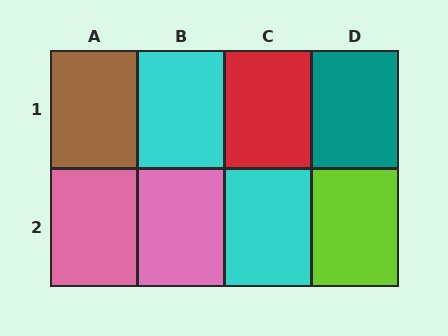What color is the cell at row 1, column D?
Teal.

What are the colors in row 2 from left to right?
Pink, pink, cyan, lime.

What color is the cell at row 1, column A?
Brown.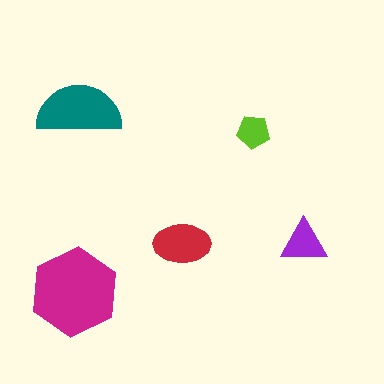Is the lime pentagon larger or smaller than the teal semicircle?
Smaller.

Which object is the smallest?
The lime pentagon.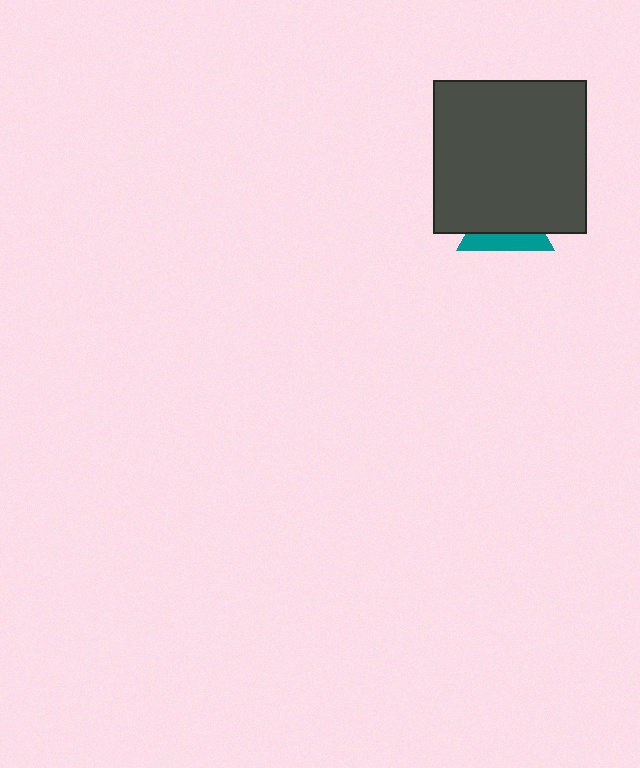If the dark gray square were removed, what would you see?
You would see the complete teal triangle.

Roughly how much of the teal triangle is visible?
A small part of it is visible (roughly 37%).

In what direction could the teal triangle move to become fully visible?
The teal triangle could move down. That would shift it out from behind the dark gray square entirely.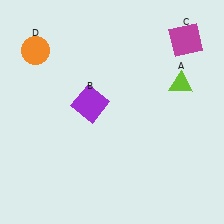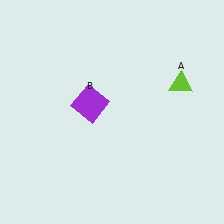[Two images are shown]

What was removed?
The orange circle (D), the magenta square (C) were removed in Image 2.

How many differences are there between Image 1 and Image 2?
There are 2 differences between the two images.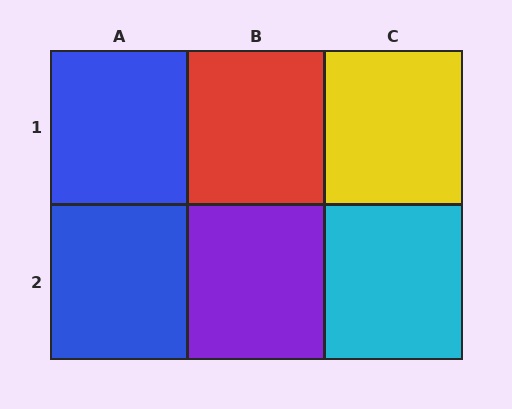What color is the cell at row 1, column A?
Blue.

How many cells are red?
1 cell is red.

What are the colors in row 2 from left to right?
Blue, purple, cyan.